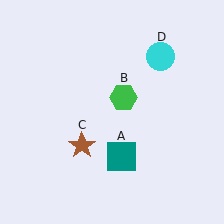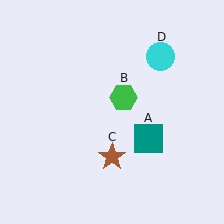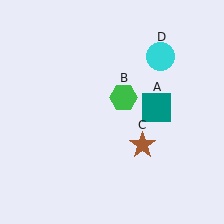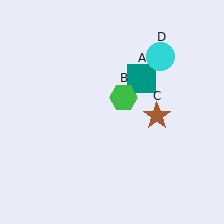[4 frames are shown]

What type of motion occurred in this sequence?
The teal square (object A), brown star (object C) rotated counterclockwise around the center of the scene.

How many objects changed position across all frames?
2 objects changed position: teal square (object A), brown star (object C).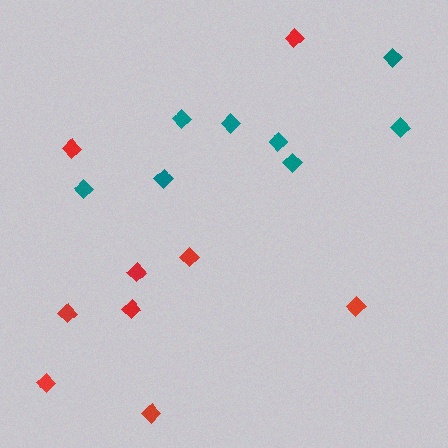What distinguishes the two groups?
There are 2 groups: one group of teal diamonds (8) and one group of red diamonds (9).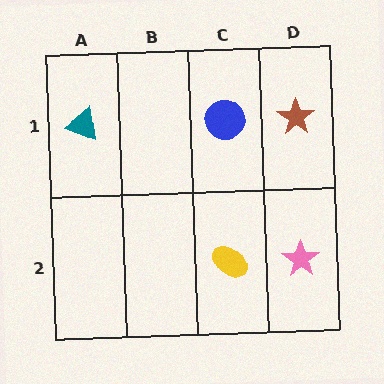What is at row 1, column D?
A brown star.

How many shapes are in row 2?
2 shapes.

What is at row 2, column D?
A pink star.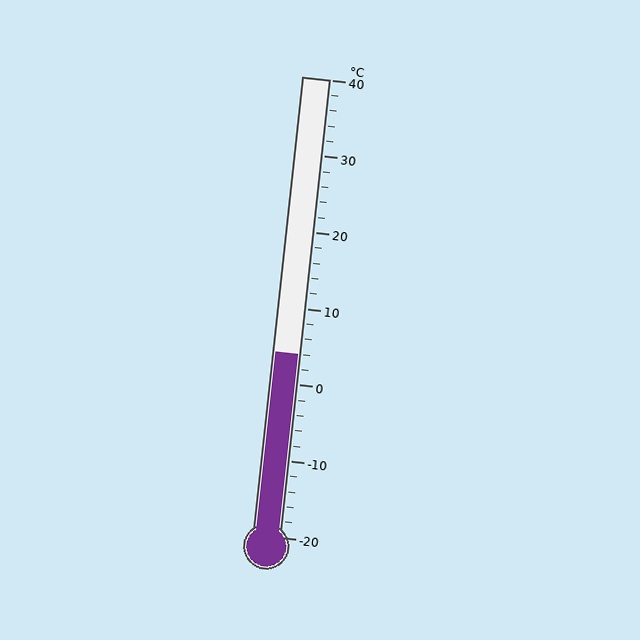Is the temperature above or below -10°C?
The temperature is above -10°C.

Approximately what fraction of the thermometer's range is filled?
The thermometer is filled to approximately 40% of its range.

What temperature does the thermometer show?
The thermometer shows approximately 4°C.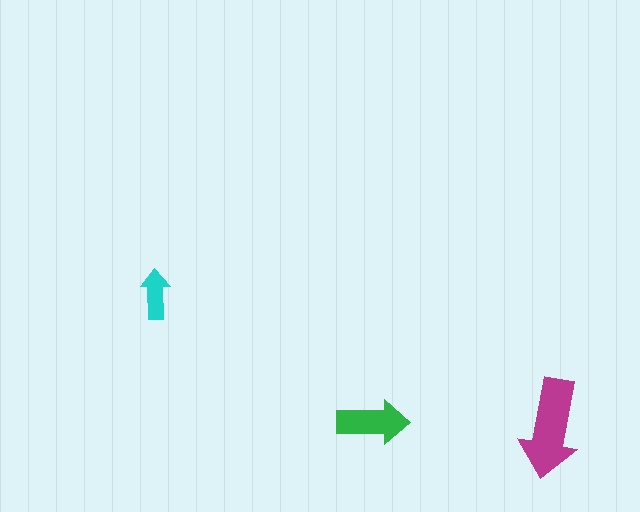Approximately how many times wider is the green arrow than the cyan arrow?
About 1.5 times wider.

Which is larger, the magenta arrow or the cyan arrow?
The magenta one.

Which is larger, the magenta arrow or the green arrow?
The magenta one.